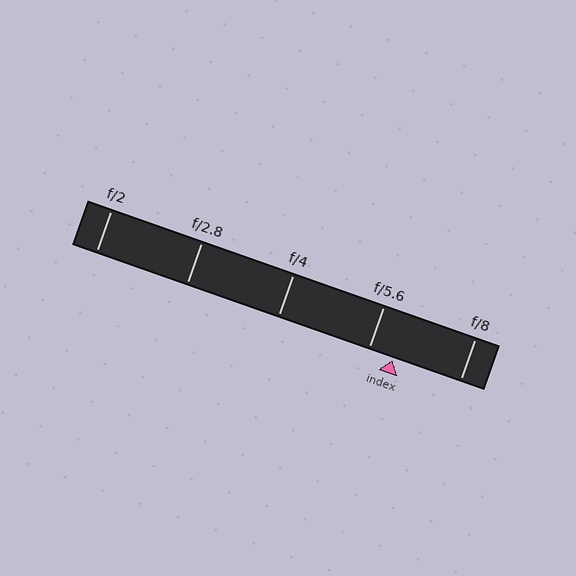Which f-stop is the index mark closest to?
The index mark is closest to f/5.6.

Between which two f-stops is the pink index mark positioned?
The index mark is between f/5.6 and f/8.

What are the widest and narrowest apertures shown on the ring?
The widest aperture shown is f/2 and the narrowest is f/8.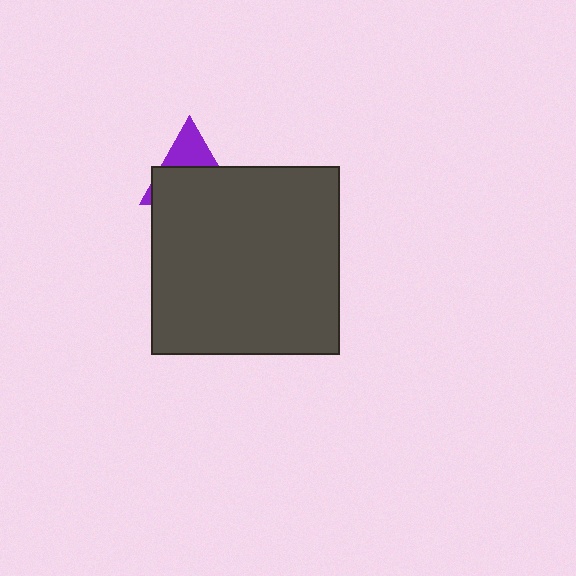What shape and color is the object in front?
The object in front is a dark gray rectangle.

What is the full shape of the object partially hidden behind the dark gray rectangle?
The partially hidden object is a purple triangle.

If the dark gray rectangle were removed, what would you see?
You would see the complete purple triangle.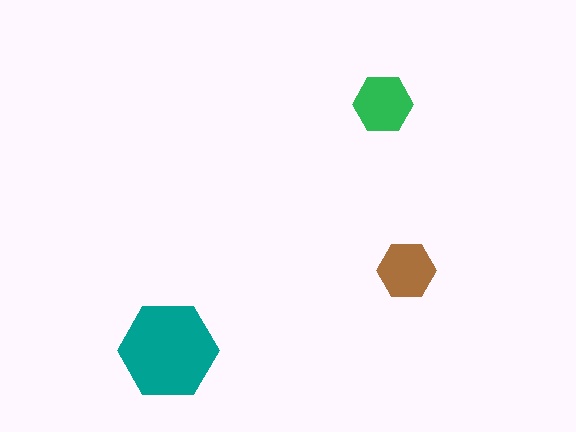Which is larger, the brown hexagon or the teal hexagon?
The teal one.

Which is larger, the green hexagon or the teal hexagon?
The teal one.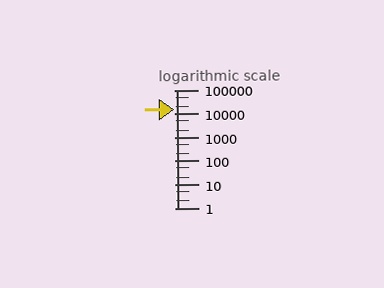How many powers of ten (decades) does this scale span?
The scale spans 5 decades, from 1 to 100000.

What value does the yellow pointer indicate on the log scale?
The pointer indicates approximately 15000.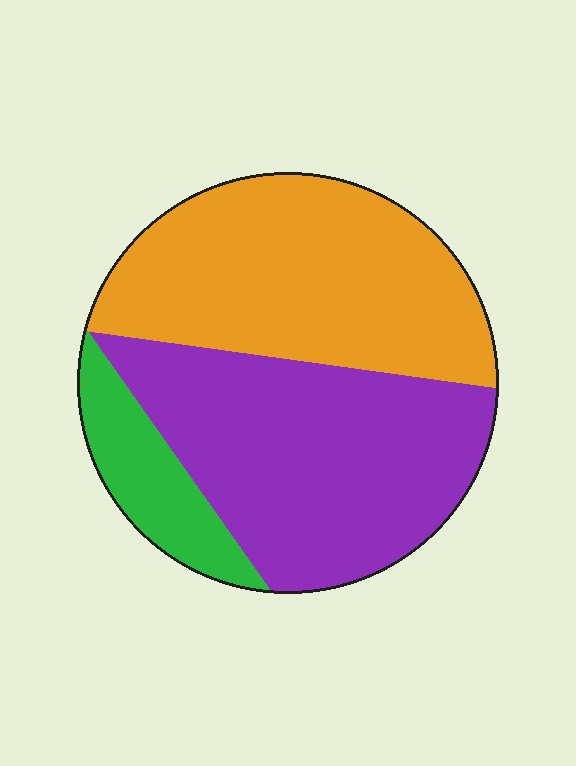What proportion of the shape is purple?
Purple covers 45% of the shape.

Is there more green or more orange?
Orange.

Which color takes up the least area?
Green, at roughly 15%.